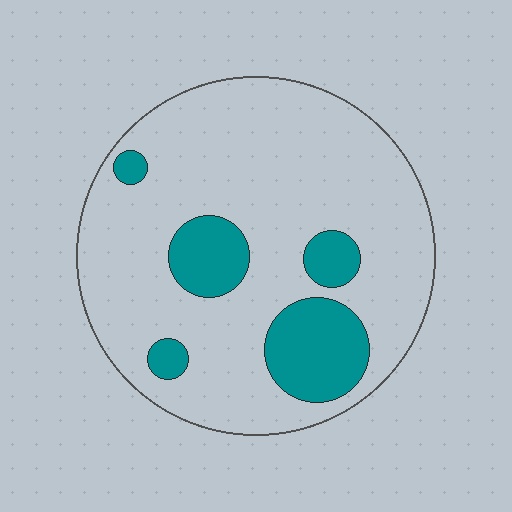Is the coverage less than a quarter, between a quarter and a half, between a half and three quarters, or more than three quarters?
Less than a quarter.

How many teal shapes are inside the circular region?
5.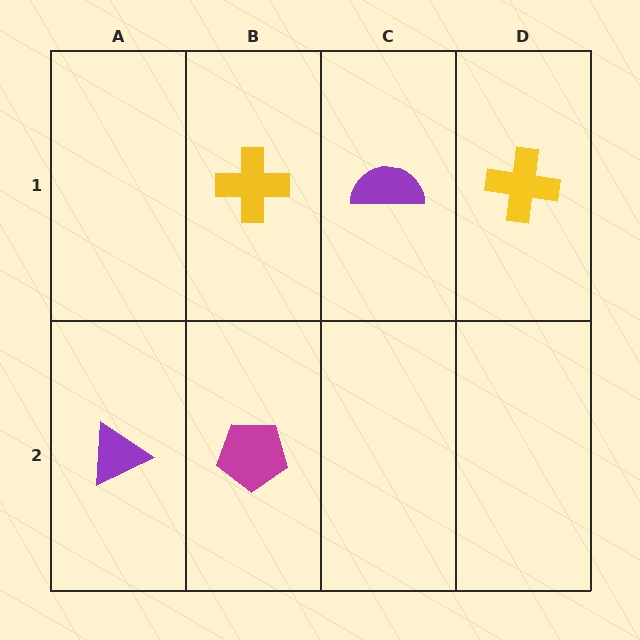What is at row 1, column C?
A purple semicircle.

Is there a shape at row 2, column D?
No, that cell is empty.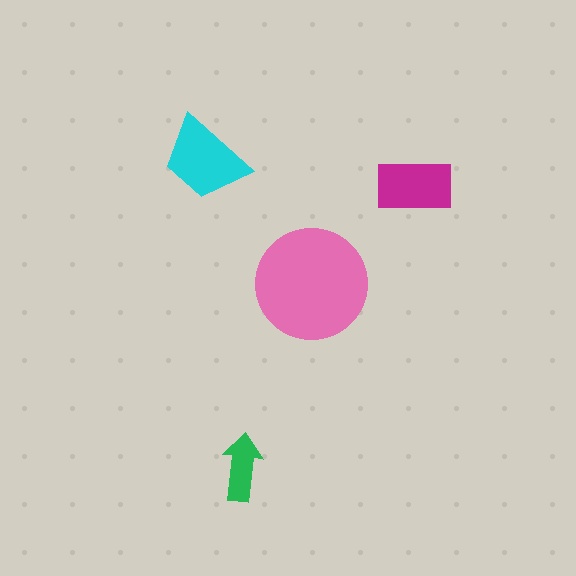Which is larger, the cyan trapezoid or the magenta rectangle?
The cyan trapezoid.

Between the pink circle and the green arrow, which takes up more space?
The pink circle.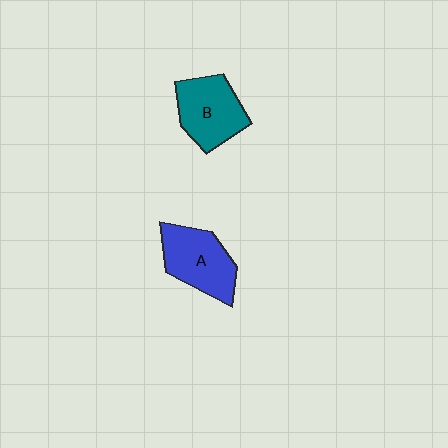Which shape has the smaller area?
Shape B (teal).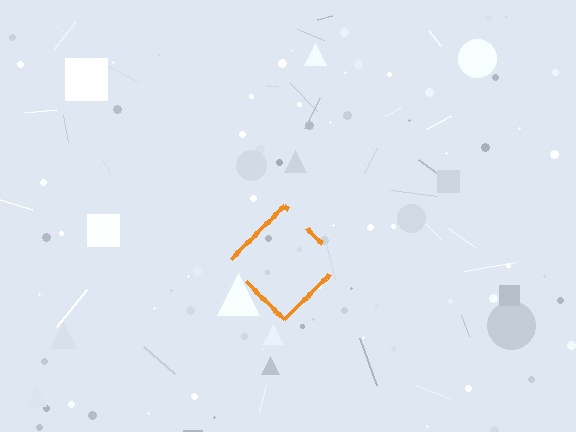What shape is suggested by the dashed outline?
The dashed outline suggests a diamond.